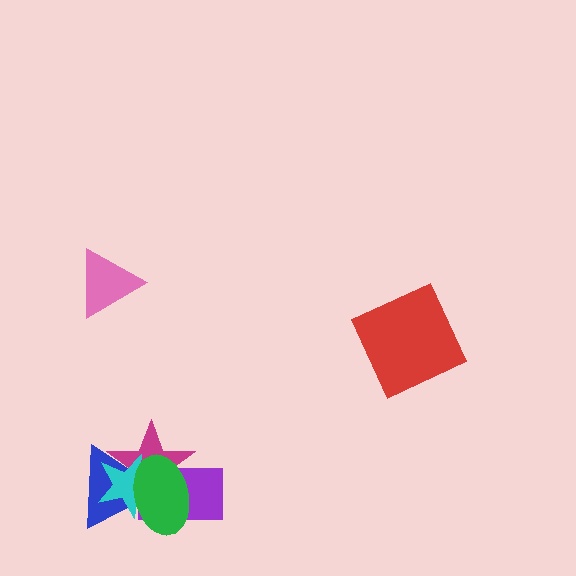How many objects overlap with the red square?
0 objects overlap with the red square.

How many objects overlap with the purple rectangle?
4 objects overlap with the purple rectangle.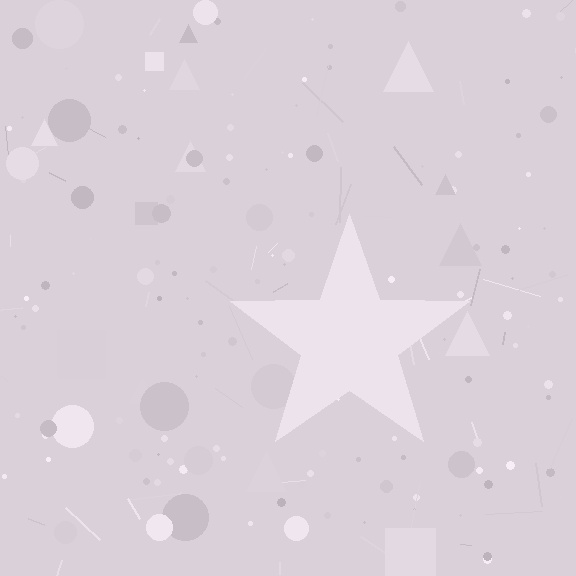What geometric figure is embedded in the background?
A star is embedded in the background.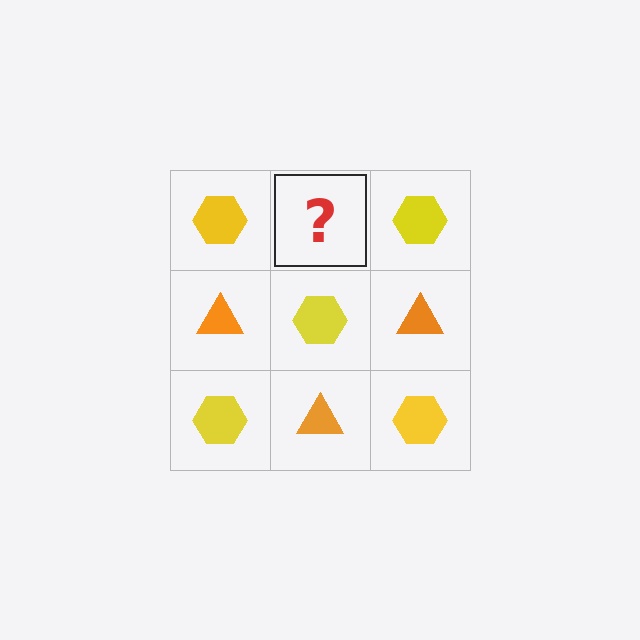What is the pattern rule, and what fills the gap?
The rule is that it alternates yellow hexagon and orange triangle in a checkerboard pattern. The gap should be filled with an orange triangle.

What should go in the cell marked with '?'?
The missing cell should contain an orange triangle.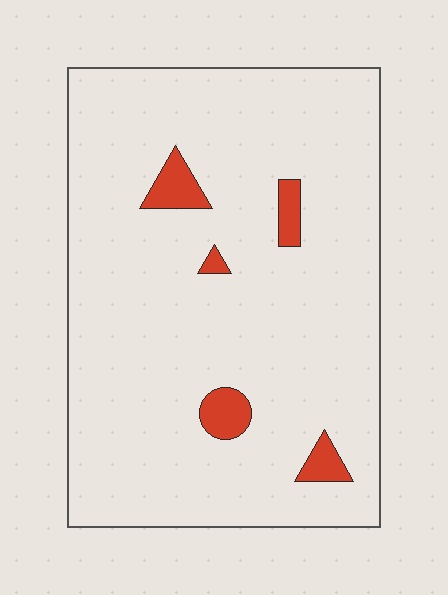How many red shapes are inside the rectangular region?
5.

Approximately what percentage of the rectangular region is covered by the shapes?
Approximately 5%.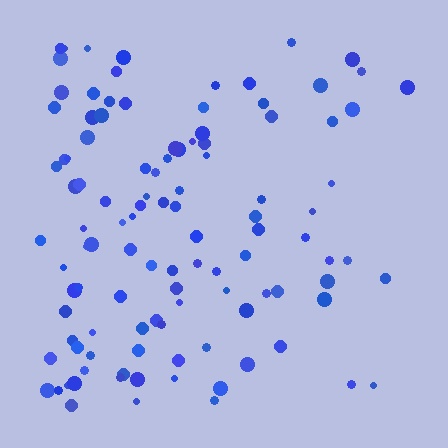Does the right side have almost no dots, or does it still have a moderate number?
Still a moderate number, just noticeably fewer than the left.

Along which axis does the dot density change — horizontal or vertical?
Horizontal.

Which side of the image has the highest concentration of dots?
The left.